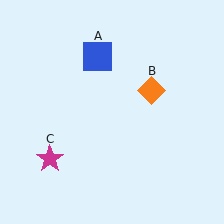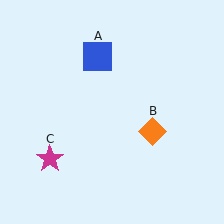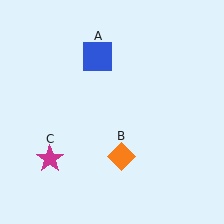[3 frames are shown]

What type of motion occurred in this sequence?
The orange diamond (object B) rotated clockwise around the center of the scene.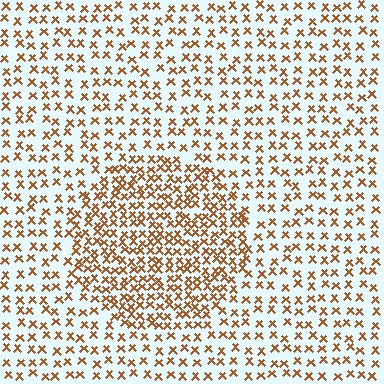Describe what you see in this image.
The image contains small brown elements arranged at two different densities. A circle-shaped region is visible where the elements are more densely packed than the surrounding area.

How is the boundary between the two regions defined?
The boundary is defined by a change in element density (approximately 1.9x ratio). All elements are the same color, size, and shape.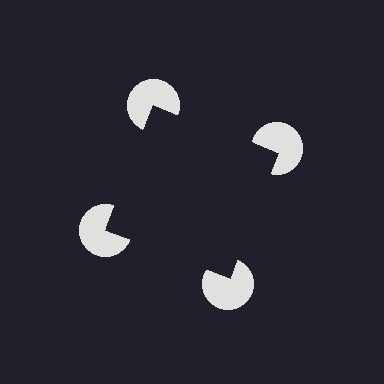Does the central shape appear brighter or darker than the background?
It typically appears slightly darker than the background, even though no actual brightness change is drawn.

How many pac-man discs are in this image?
There are 4 — one at each vertex of the illusory square.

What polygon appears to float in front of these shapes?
An illusory square — its edges are inferred from the aligned wedge cuts in the pac-man discs, not physically drawn.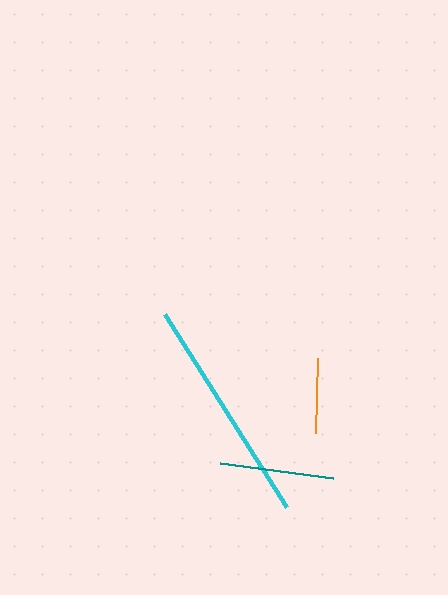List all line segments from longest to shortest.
From longest to shortest: cyan, teal, orange.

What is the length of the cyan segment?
The cyan segment is approximately 229 pixels long.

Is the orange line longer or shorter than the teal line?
The teal line is longer than the orange line.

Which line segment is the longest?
The cyan line is the longest at approximately 229 pixels.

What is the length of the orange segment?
The orange segment is approximately 75 pixels long.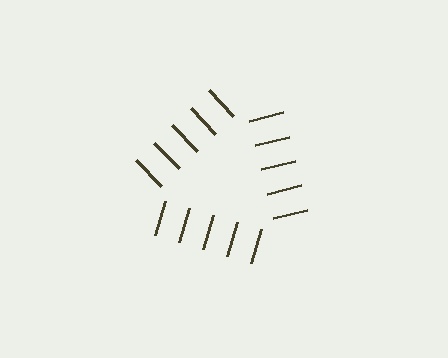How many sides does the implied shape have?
3 sides — the line-ends trace a triangle.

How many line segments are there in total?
15 — 5 along each of the 3 edges.